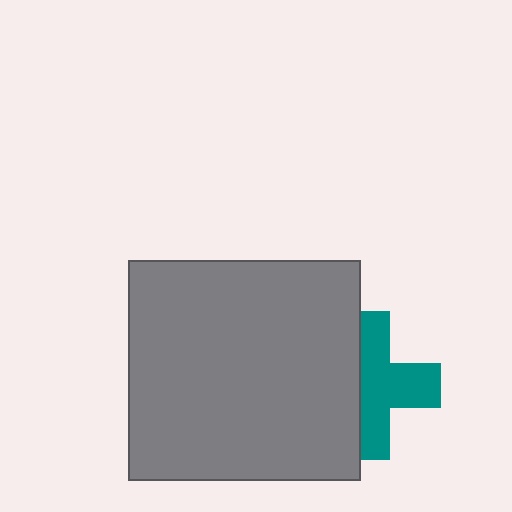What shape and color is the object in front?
The object in front is a gray rectangle.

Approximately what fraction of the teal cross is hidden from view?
Roughly 43% of the teal cross is hidden behind the gray rectangle.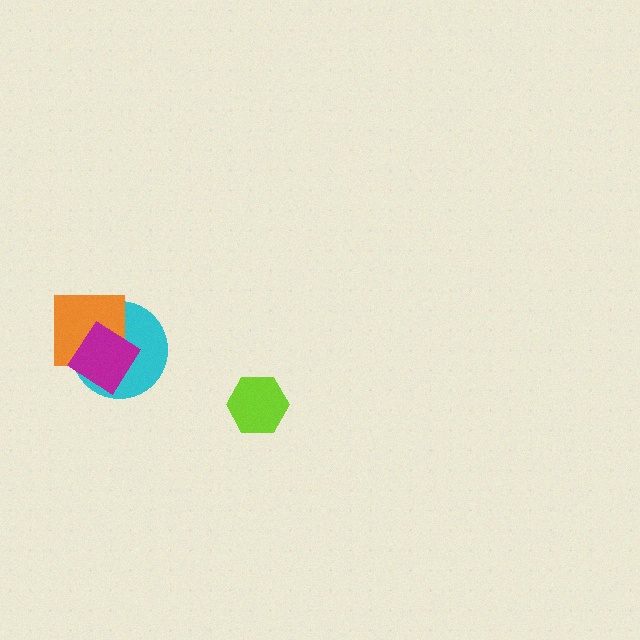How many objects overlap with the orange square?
2 objects overlap with the orange square.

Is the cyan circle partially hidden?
Yes, it is partially covered by another shape.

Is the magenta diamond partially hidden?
No, no other shape covers it.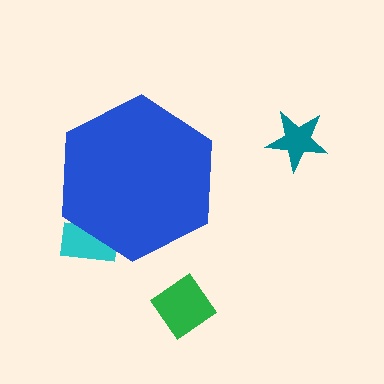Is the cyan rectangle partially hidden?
Yes, the cyan rectangle is partially hidden behind the blue hexagon.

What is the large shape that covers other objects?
A blue hexagon.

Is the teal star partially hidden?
No, the teal star is fully visible.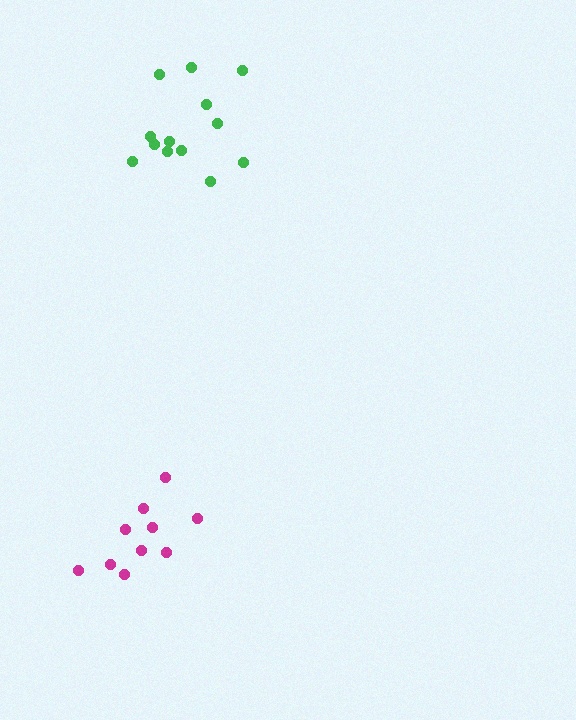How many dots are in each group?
Group 1: 10 dots, Group 2: 13 dots (23 total).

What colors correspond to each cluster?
The clusters are colored: magenta, green.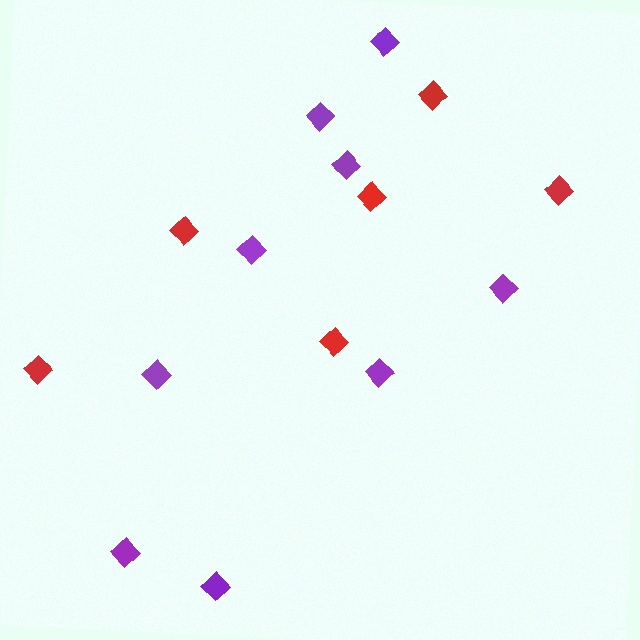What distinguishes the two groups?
There are 2 groups: one group of purple diamonds (9) and one group of red diamonds (6).